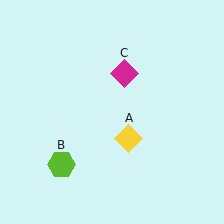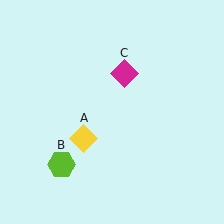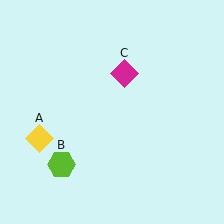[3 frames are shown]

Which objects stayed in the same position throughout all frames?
Lime hexagon (object B) and magenta diamond (object C) remained stationary.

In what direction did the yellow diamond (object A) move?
The yellow diamond (object A) moved left.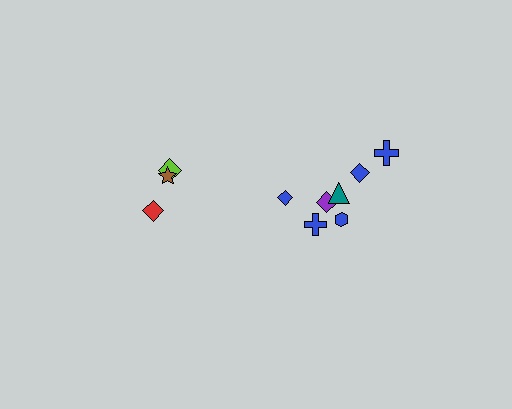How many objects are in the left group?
There are 3 objects.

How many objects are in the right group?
There are 7 objects.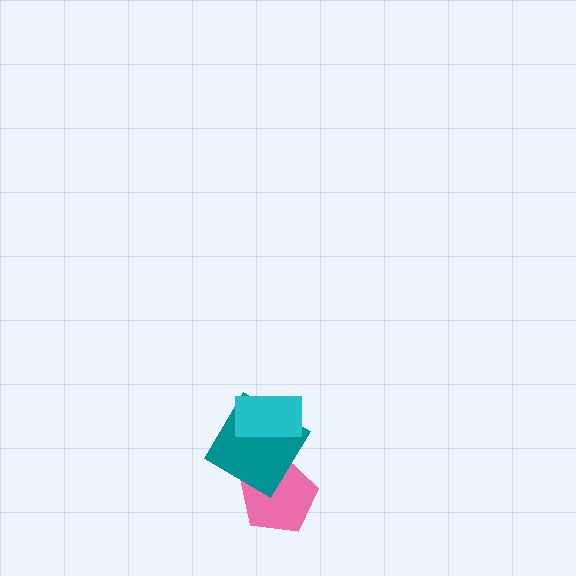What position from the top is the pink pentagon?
The pink pentagon is 3rd from the top.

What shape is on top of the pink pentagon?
The teal diamond is on top of the pink pentagon.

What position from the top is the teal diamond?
The teal diamond is 2nd from the top.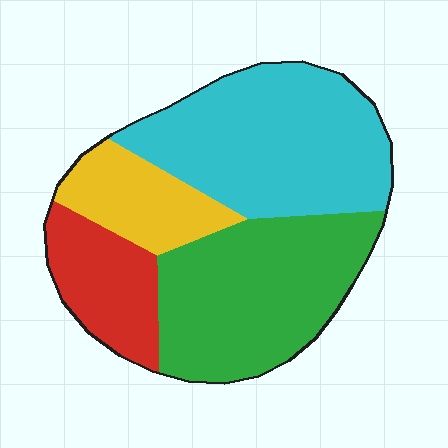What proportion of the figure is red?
Red covers roughly 15% of the figure.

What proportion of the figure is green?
Green covers roughly 35% of the figure.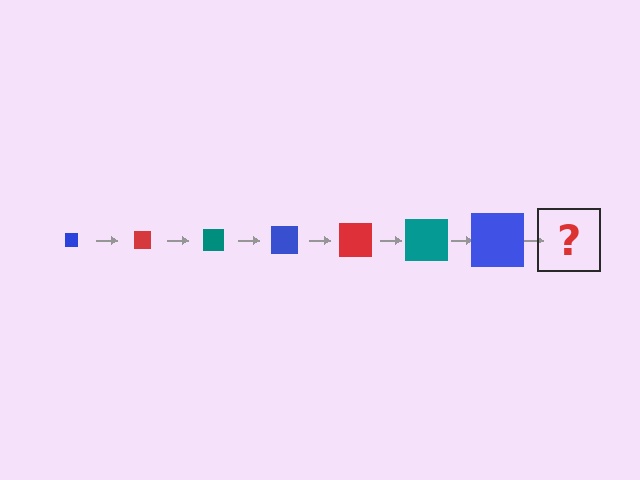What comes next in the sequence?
The next element should be a red square, larger than the previous one.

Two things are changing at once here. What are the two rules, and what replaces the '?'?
The two rules are that the square grows larger each step and the color cycles through blue, red, and teal. The '?' should be a red square, larger than the previous one.